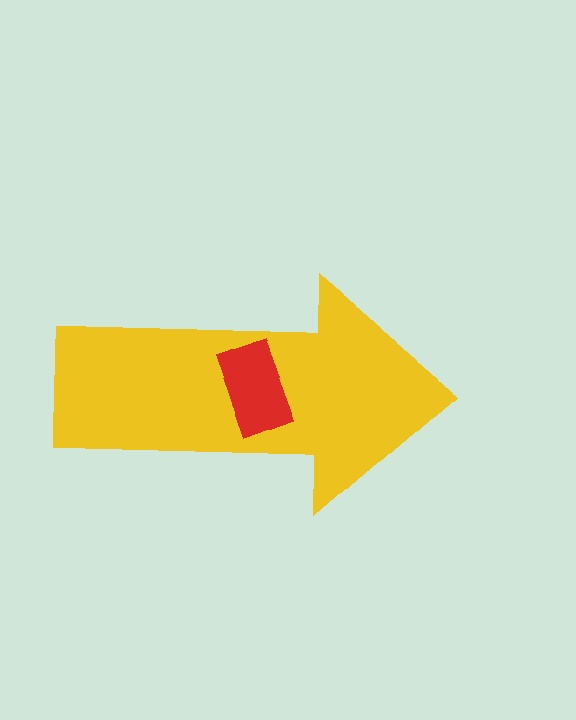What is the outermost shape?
The yellow arrow.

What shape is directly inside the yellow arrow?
The red rectangle.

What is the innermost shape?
The red rectangle.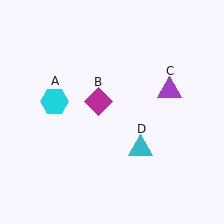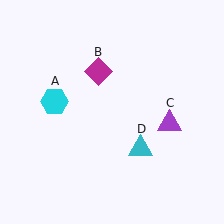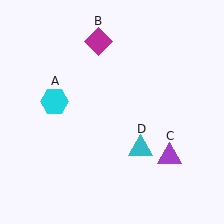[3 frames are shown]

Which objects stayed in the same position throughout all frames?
Cyan hexagon (object A) and cyan triangle (object D) remained stationary.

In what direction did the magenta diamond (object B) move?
The magenta diamond (object B) moved up.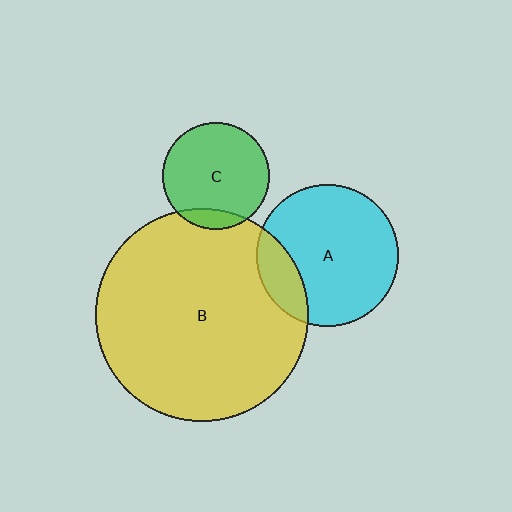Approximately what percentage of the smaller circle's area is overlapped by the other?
Approximately 10%.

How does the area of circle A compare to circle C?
Approximately 1.8 times.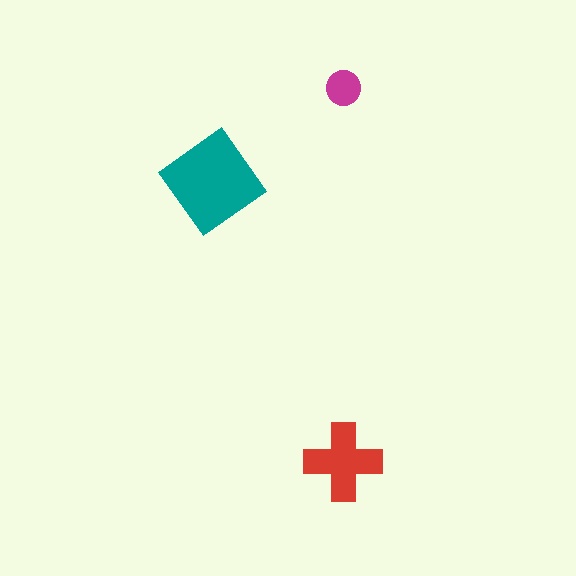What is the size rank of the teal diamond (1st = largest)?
1st.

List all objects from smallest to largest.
The magenta circle, the red cross, the teal diamond.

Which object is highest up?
The magenta circle is topmost.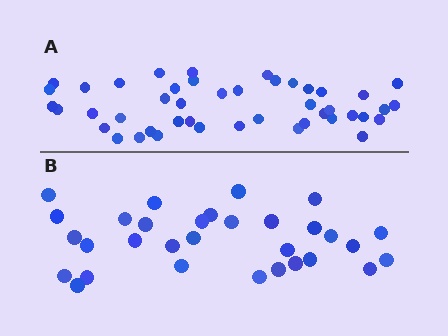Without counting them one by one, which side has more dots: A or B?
Region A (the top region) has more dots.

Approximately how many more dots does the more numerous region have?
Region A has approximately 15 more dots than region B.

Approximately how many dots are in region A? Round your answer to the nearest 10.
About 40 dots. (The exact count is 45, which rounds to 40.)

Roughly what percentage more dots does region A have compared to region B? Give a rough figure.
About 45% more.